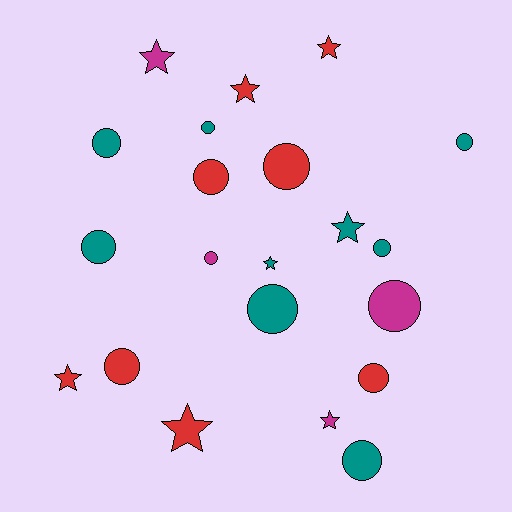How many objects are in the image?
There are 21 objects.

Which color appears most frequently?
Teal, with 9 objects.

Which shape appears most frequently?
Circle, with 13 objects.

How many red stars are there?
There are 4 red stars.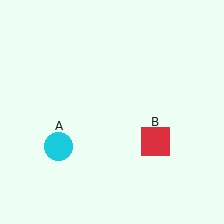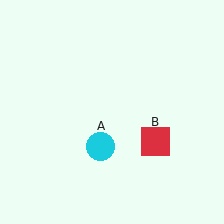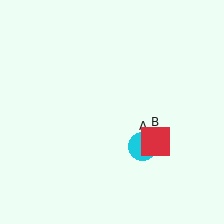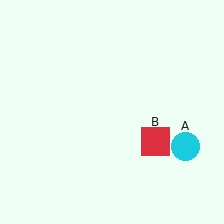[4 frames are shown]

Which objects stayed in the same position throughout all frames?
Red square (object B) remained stationary.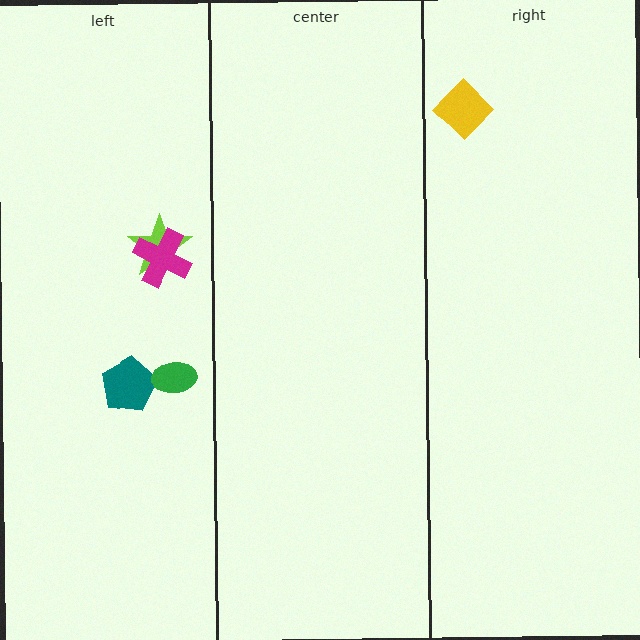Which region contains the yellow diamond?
The right region.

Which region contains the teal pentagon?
The left region.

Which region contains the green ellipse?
The left region.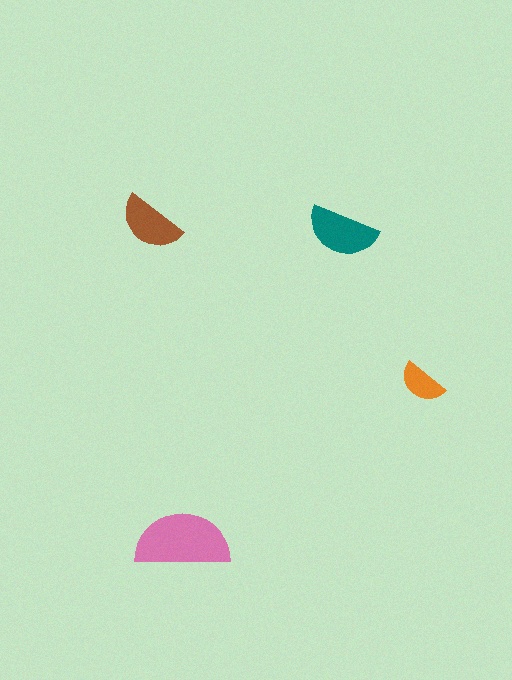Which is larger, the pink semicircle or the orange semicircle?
The pink one.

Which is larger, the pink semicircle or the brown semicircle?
The pink one.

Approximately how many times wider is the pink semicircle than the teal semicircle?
About 1.5 times wider.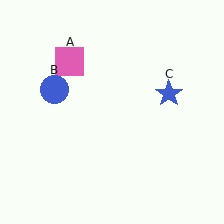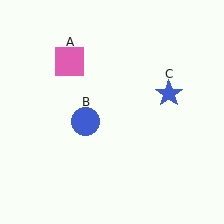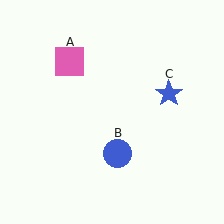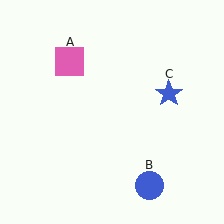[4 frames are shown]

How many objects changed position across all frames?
1 object changed position: blue circle (object B).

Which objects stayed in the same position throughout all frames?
Pink square (object A) and blue star (object C) remained stationary.